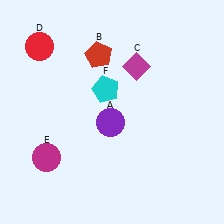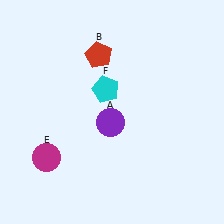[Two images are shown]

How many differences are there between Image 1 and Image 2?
There are 2 differences between the two images.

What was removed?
The red circle (D), the magenta diamond (C) were removed in Image 2.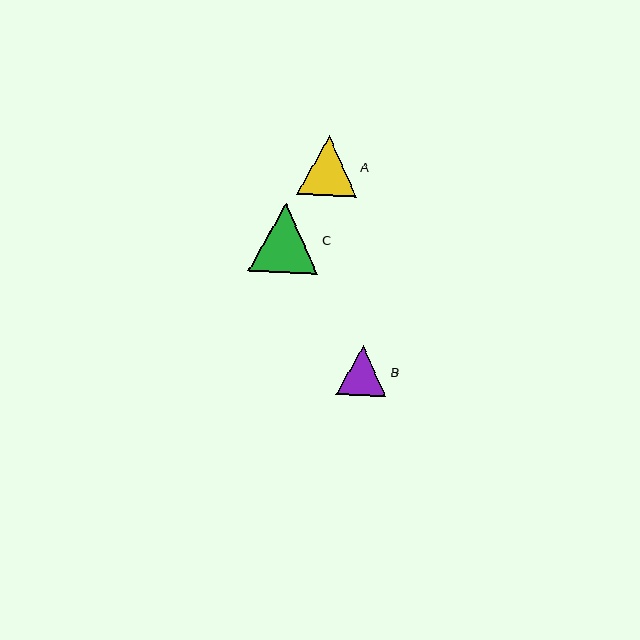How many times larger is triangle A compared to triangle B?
Triangle A is approximately 1.2 times the size of triangle B.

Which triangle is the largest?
Triangle C is the largest with a size of approximately 70 pixels.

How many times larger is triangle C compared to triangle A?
Triangle C is approximately 1.2 times the size of triangle A.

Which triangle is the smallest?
Triangle B is the smallest with a size of approximately 50 pixels.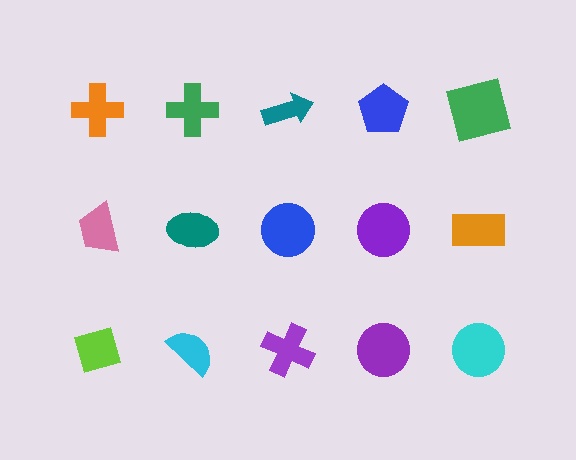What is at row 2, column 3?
A blue circle.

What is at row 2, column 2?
A teal ellipse.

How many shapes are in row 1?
5 shapes.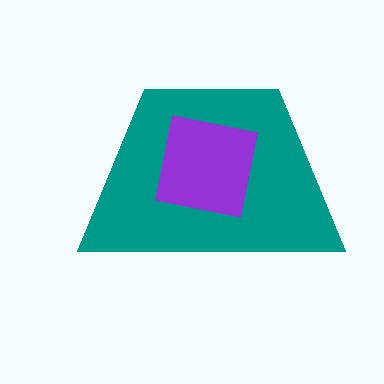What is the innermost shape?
The purple square.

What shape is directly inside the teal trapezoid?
The purple square.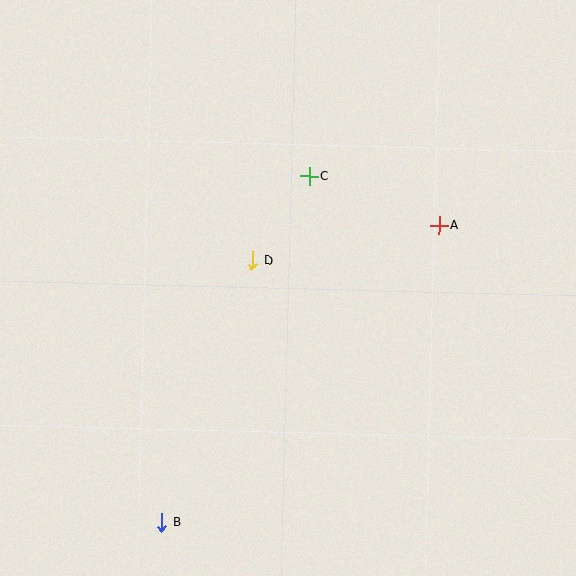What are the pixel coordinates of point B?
Point B is at (162, 522).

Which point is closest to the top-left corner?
Point C is closest to the top-left corner.